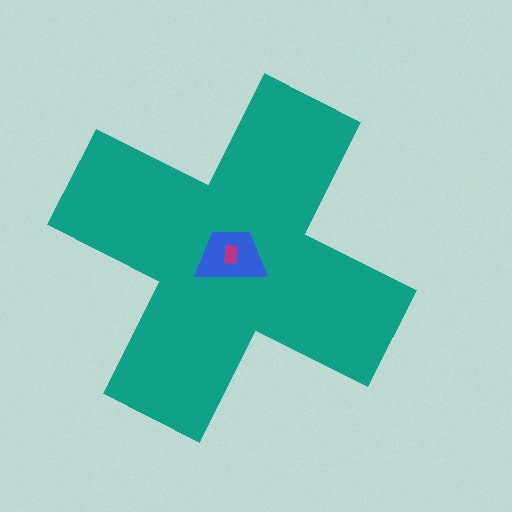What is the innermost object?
The magenta rectangle.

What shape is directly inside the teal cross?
The blue trapezoid.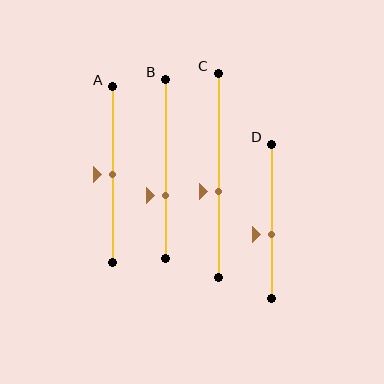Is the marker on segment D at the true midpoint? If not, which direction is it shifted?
No, the marker on segment D is shifted downward by about 9% of the segment length.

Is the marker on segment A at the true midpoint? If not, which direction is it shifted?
Yes, the marker on segment A is at the true midpoint.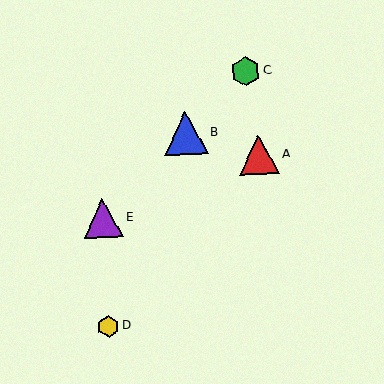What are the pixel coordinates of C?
Object C is at (246, 71).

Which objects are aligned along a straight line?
Objects B, C, E are aligned along a straight line.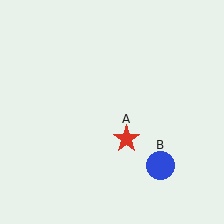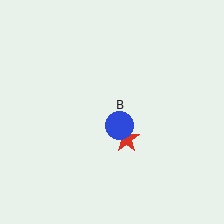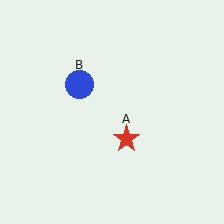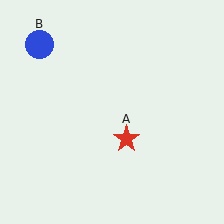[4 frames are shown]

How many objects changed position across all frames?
1 object changed position: blue circle (object B).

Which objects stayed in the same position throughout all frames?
Red star (object A) remained stationary.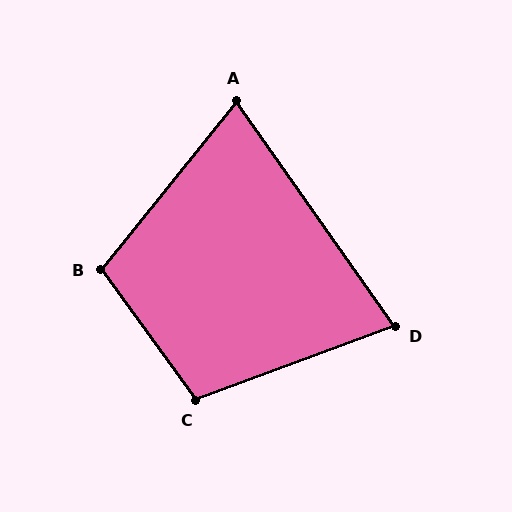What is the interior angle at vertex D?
Approximately 75 degrees (acute).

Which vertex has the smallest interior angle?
A, at approximately 74 degrees.